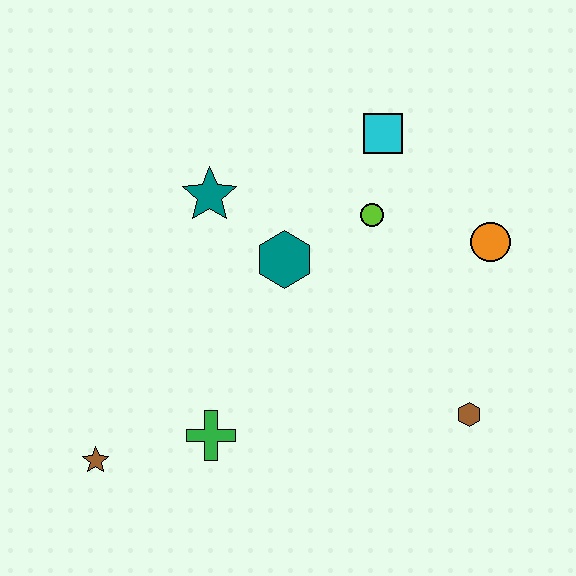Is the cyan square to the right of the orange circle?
No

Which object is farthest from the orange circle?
The brown star is farthest from the orange circle.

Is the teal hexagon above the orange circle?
No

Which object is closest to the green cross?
The brown star is closest to the green cross.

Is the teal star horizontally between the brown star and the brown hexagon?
Yes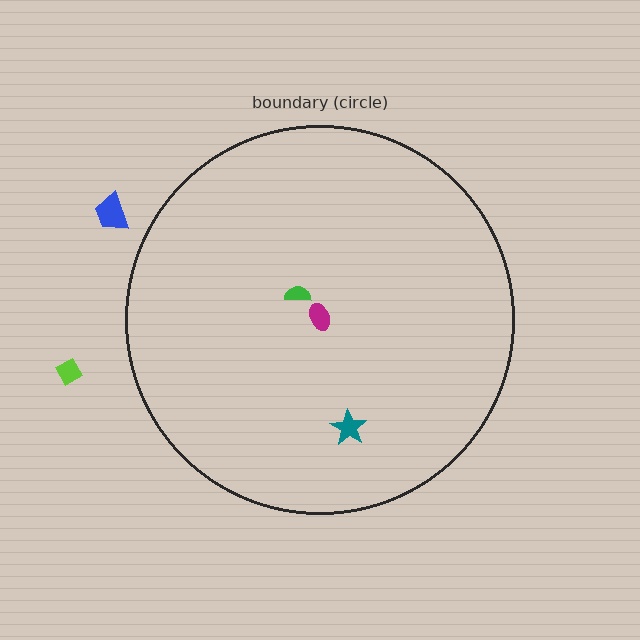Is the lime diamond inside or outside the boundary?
Outside.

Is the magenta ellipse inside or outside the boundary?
Inside.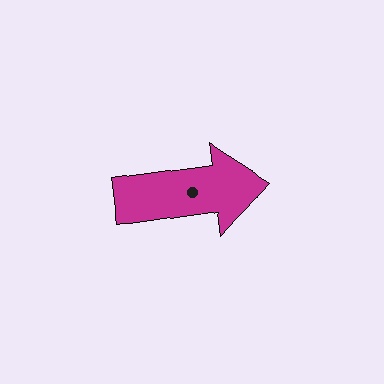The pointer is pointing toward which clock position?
Roughly 3 o'clock.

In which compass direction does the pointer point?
East.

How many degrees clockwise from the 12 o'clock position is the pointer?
Approximately 82 degrees.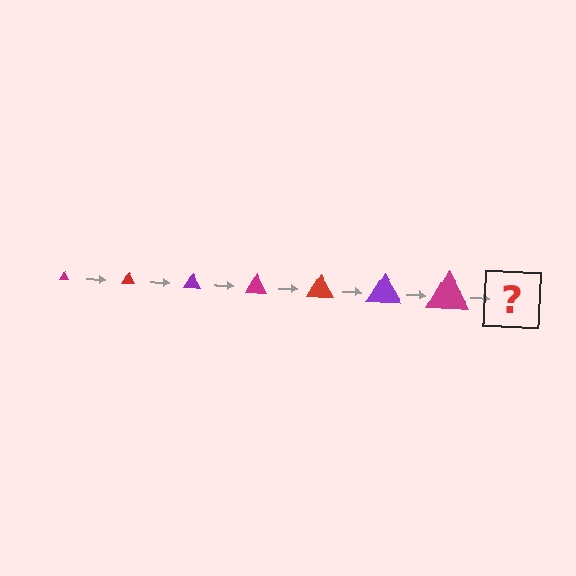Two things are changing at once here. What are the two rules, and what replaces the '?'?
The two rules are that the triangle grows larger each step and the color cycles through magenta, red, and purple. The '?' should be a red triangle, larger than the previous one.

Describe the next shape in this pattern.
It should be a red triangle, larger than the previous one.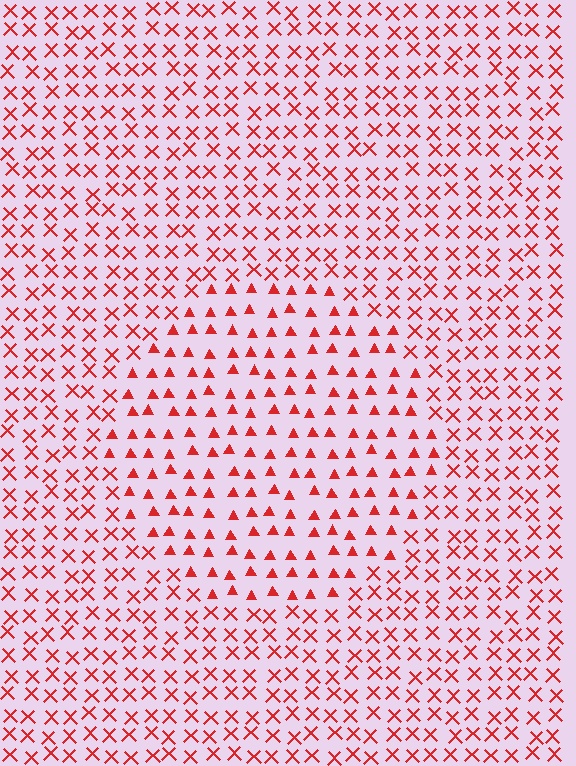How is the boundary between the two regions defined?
The boundary is defined by a change in element shape: triangles inside vs. X marks outside. All elements share the same color and spacing.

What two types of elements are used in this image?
The image uses triangles inside the circle region and X marks outside it.